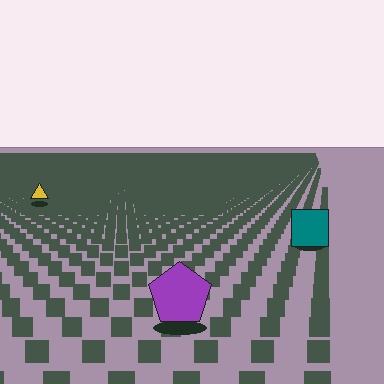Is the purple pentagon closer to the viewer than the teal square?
Yes. The purple pentagon is closer — you can tell from the texture gradient: the ground texture is coarser near it.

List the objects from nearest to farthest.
From nearest to farthest: the purple pentagon, the teal square, the yellow triangle.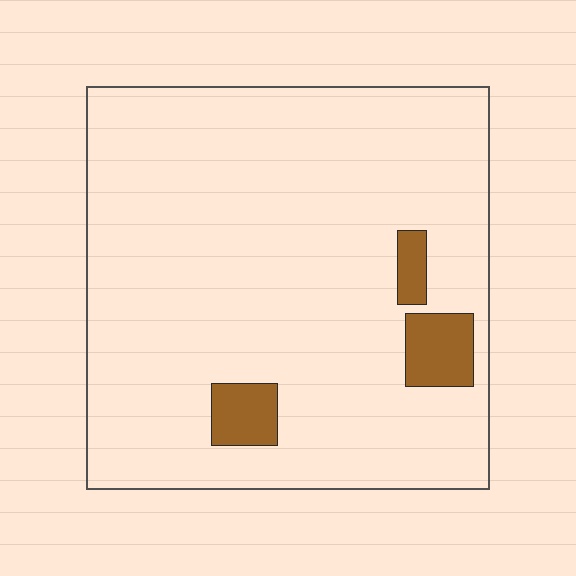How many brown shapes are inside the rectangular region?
3.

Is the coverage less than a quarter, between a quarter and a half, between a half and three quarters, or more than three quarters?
Less than a quarter.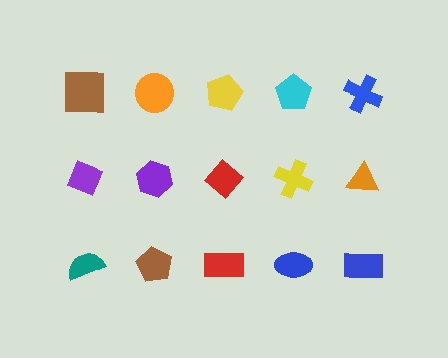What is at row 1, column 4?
A cyan pentagon.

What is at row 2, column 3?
A red diamond.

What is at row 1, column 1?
A brown square.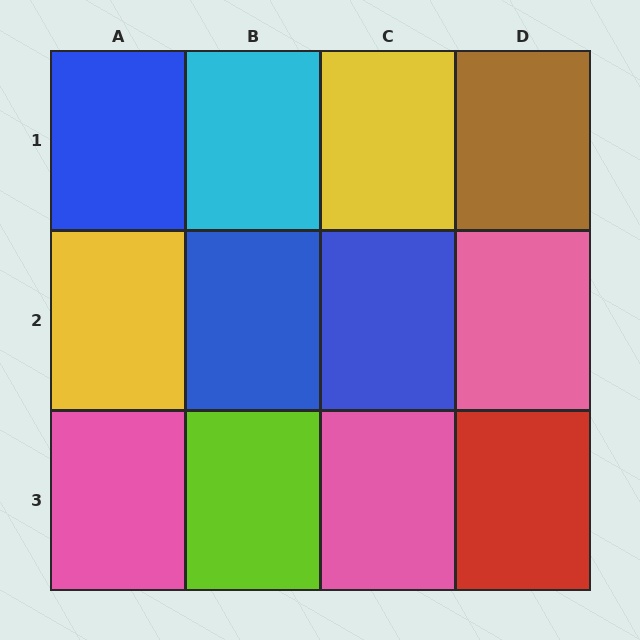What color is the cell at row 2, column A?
Yellow.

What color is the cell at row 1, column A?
Blue.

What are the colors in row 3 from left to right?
Pink, lime, pink, red.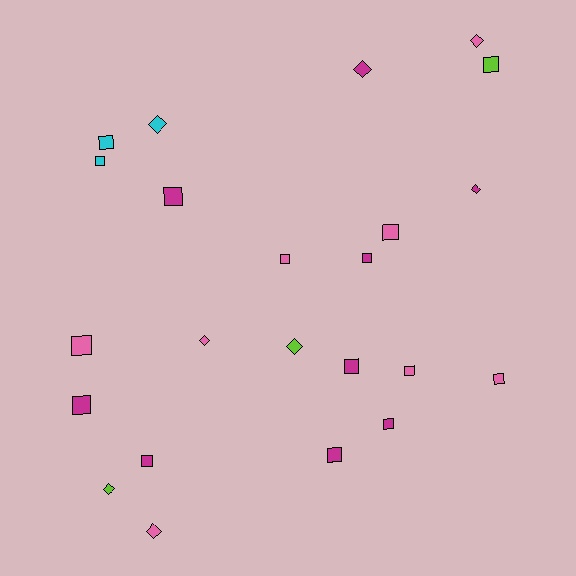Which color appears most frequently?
Magenta, with 9 objects.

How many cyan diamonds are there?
There is 1 cyan diamond.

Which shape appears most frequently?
Square, with 15 objects.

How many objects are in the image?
There are 23 objects.